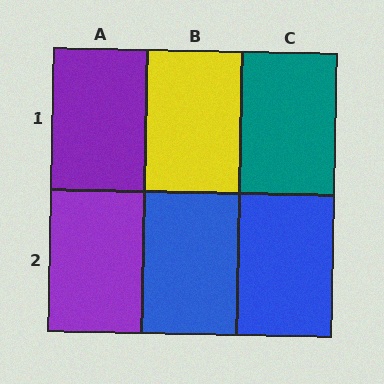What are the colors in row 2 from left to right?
Purple, blue, blue.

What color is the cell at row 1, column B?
Yellow.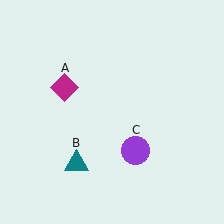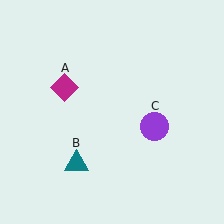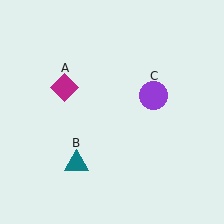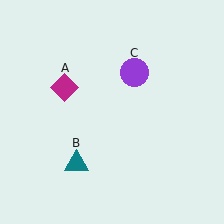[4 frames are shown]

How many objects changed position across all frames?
1 object changed position: purple circle (object C).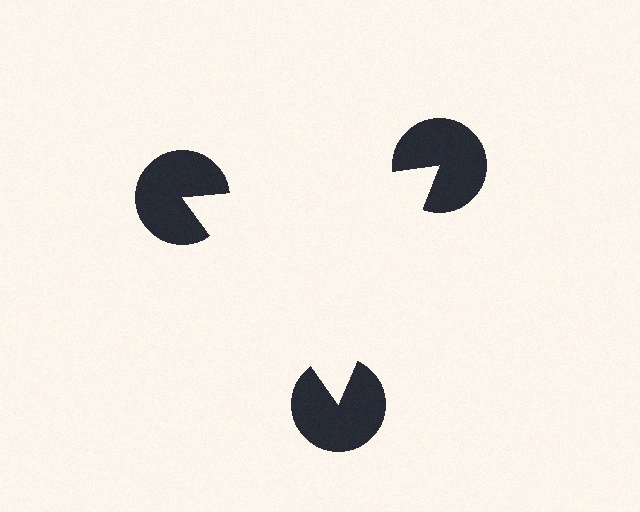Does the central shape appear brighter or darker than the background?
It typically appears slightly brighter than the background, even though no actual brightness change is drawn.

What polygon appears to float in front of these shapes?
An illusory triangle — its edges are inferred from the aligned wedge cuts in the pac-man discs, not physically drawn.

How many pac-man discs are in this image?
There are 3 — one at each vertex of the illusory triangle.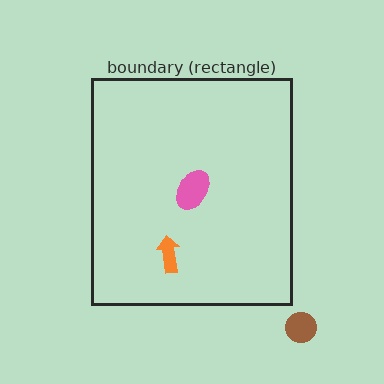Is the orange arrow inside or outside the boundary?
Inside.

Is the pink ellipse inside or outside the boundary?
Inside.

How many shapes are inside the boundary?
2 inside, 1 outside.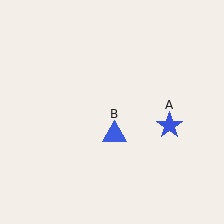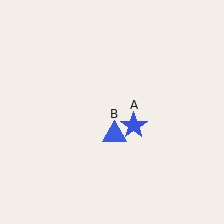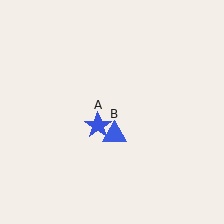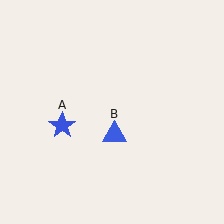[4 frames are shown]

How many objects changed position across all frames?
1 object changed position: blue star (object A).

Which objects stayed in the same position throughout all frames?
Blue triangle (object B) remained stationary.